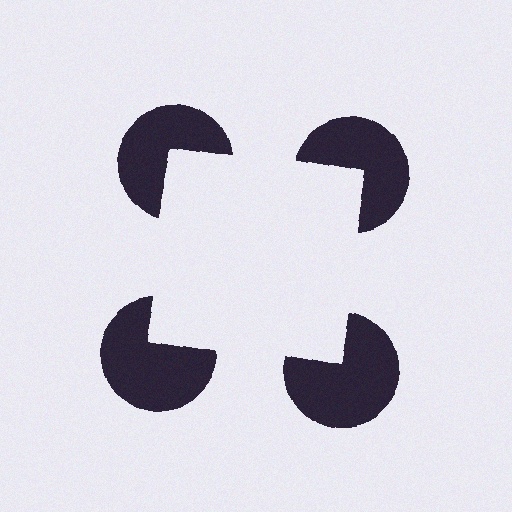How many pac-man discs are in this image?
There are 4 — one at each vertex of the illusory square.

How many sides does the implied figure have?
4 sides.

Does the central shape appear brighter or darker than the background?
It typically appears slightly brighter than the background, even though no actual brightness change is drawn.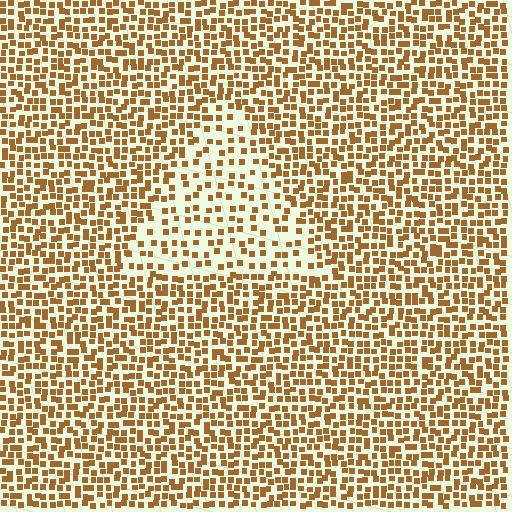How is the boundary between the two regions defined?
The boundary is defined by a change in element density (approximately 1.9x ratio). All elements are the same color, size, and shape.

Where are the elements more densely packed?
The elements are more densely packed outside the triangle boundary.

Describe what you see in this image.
The image contains small brown elements arranged at two different densities. A triangle-shaped region is visible where the elements are less densely packed than the surrounding area.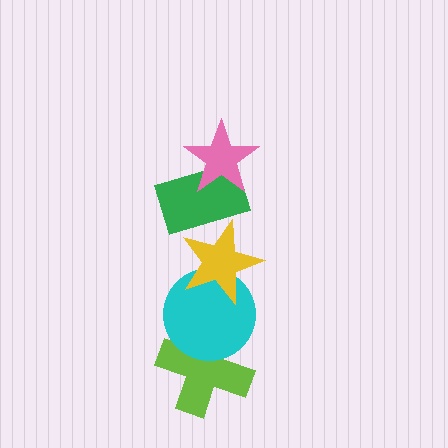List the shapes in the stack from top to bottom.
From top to bottom: the pink star, the green rectangle, the yellow star, the cyan circle, the lime cross.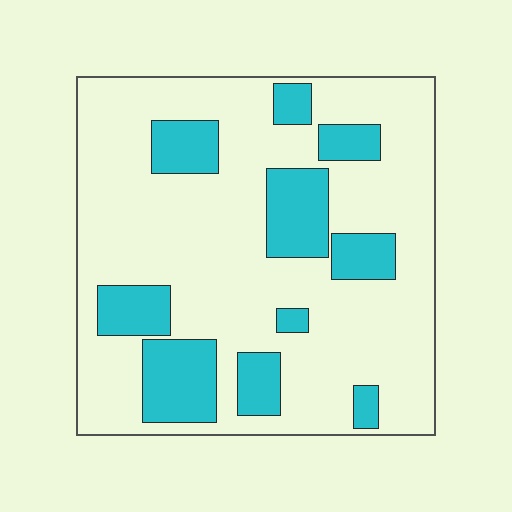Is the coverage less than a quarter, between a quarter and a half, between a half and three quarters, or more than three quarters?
Less than a quarter.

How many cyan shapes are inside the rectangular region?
10.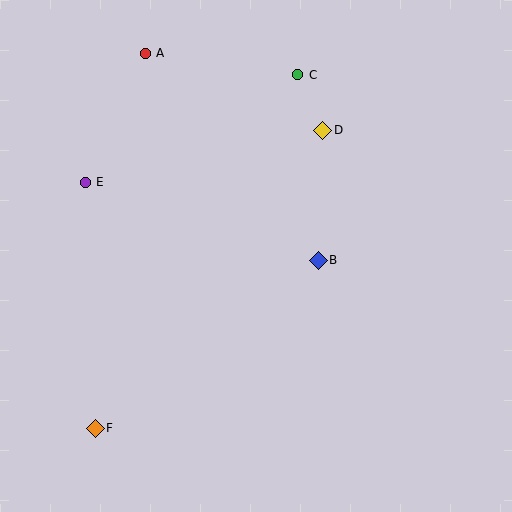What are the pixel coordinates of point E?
Point E is at (85, 182).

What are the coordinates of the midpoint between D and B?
The midpoint between D and B is at (321, 195).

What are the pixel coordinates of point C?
Point C is at (298, 75).